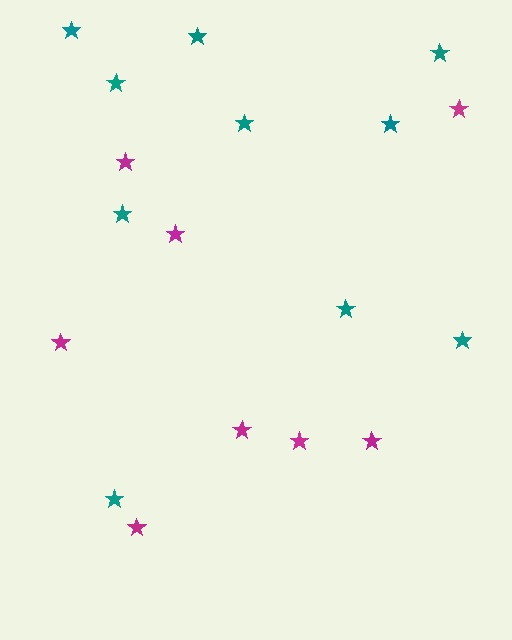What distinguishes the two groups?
There are 2 groups: one group of teal stars (10) and one group of magenta stars (8).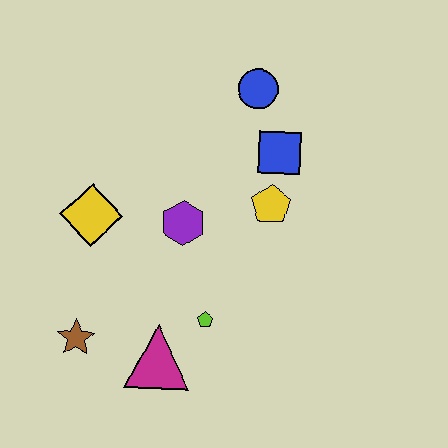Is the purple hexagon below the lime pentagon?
No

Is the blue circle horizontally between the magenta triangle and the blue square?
Yes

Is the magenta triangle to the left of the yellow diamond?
No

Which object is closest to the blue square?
The yellow pentagon is closest to the blue square.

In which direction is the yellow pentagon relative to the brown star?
The yellow pentagon is to the right of the brown star.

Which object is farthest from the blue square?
The brown star is farthest from the blue square.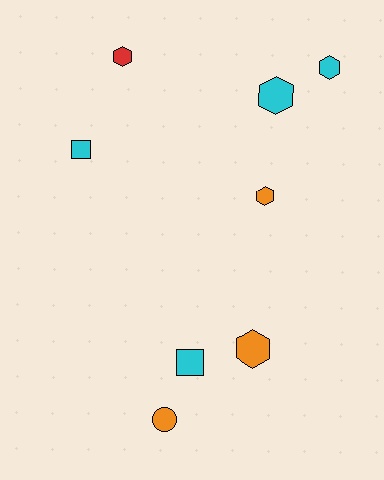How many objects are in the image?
There are 8 objects.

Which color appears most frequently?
Cyan, with 4 objects.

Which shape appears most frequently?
Hexagon, with 5 objects.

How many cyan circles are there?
There are no cyan circles.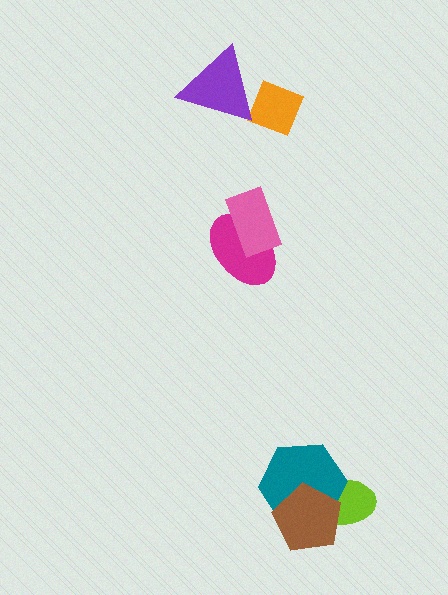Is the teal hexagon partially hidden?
Yes, it is partially covered by another shape.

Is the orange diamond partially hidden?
Yes, it is partially covered by another shape.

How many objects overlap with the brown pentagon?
2 objects overlap with the brown pentagon.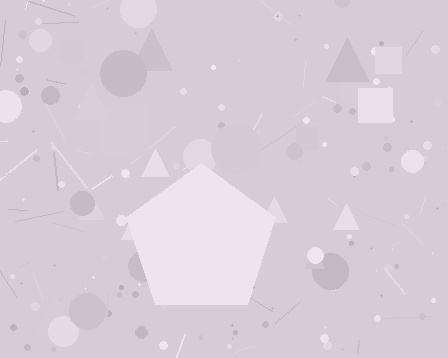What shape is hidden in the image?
A pentagon is hidden in the image.